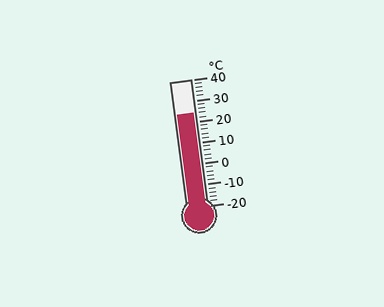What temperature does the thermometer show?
The thermometer shows approximately 24°C.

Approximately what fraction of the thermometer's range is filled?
The thermometer is filled to approximately 75% of its range.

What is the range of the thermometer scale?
The thermometer scale ranges from -20°C to 40°C.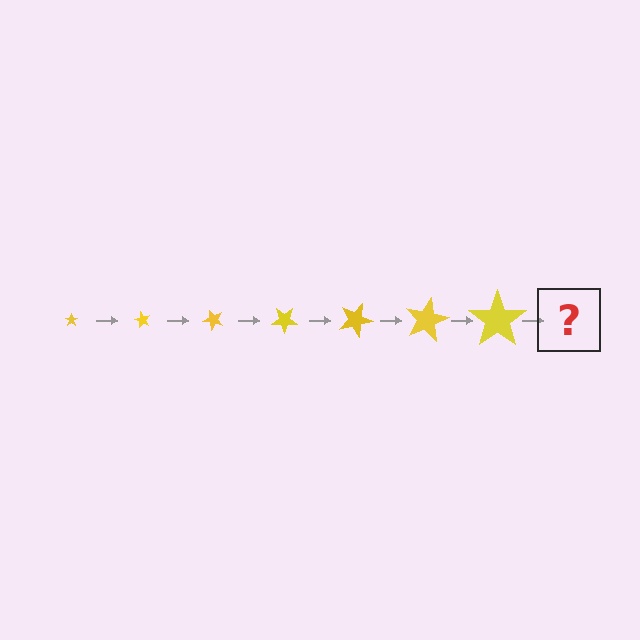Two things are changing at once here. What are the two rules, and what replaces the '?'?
The two rules are that the star grows larger each step and it rotates 60 degrees each step. The '?' should be a star, larger than the previous one and rotated 420 degrees from the start.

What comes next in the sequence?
The next element should be a star, larger than the previous one and rotated 420 degrees from the start.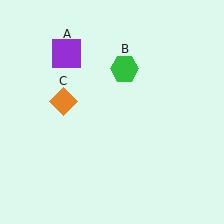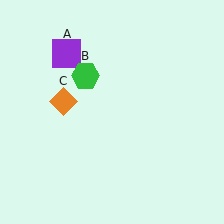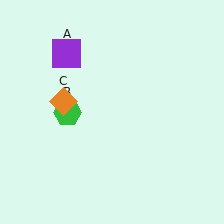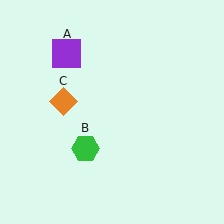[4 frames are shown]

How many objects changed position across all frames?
1 object changed position: green hexagon (object B).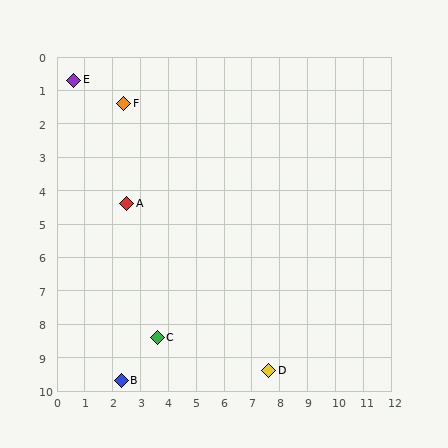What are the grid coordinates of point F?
Point F is at approximately (2.4, 1.4).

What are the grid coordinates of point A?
Point A is at approximately (2.5, 4.4).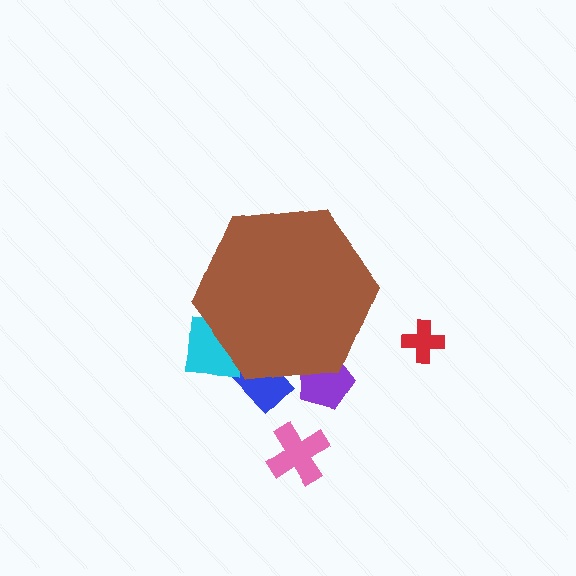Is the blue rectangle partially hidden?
Yes, the blue rectangle is partially hidden behind the brown hexagon.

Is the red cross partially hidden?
No, the red cross is fully visible.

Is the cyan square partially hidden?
Yes, the cyan square is partially hidden behind the brown hexagon.